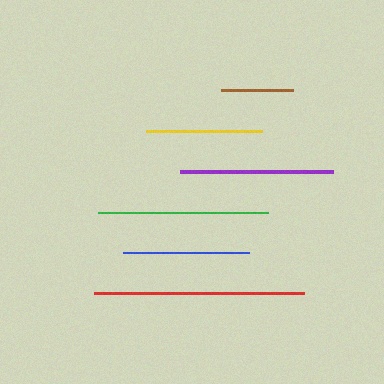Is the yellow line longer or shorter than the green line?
The green line is longer than the yellow line.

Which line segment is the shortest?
The brown line is the shortest at approximately 72 pixels.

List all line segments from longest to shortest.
From longest to shortest: red, green, purple, blue, yellow, brown.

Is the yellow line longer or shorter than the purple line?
The purple line is longer than the yellow line.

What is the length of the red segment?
The red segment is approximately 209 pixels long.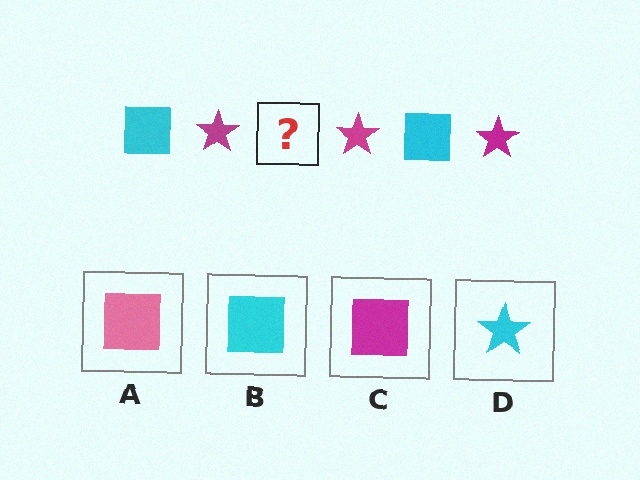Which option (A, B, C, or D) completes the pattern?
B.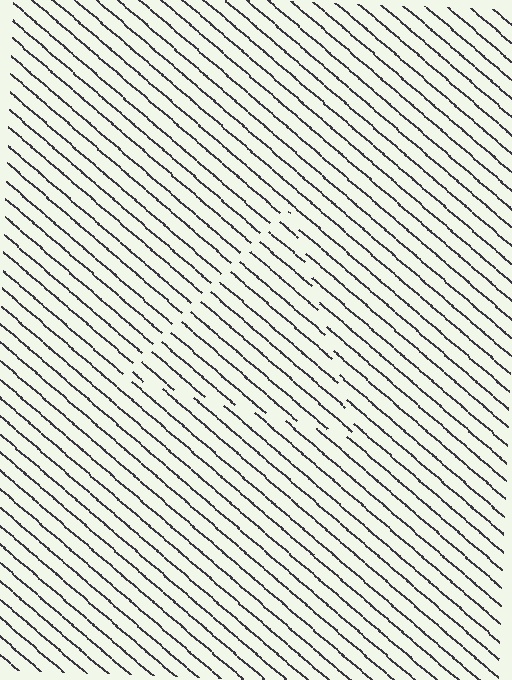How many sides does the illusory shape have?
3 sides — the line-ends trace a triangle.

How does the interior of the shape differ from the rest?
The interior of the shape contains the same grating, shifted by half a period — the contour is defined by the phase discontinuity where line-ends from the inner and outer gratings abut.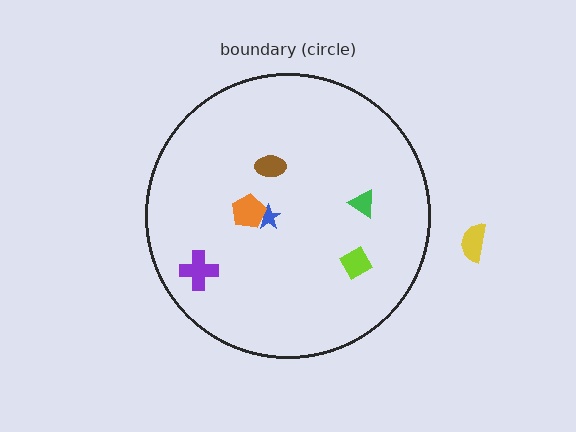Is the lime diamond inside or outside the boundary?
Inside.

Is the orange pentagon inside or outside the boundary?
Inside.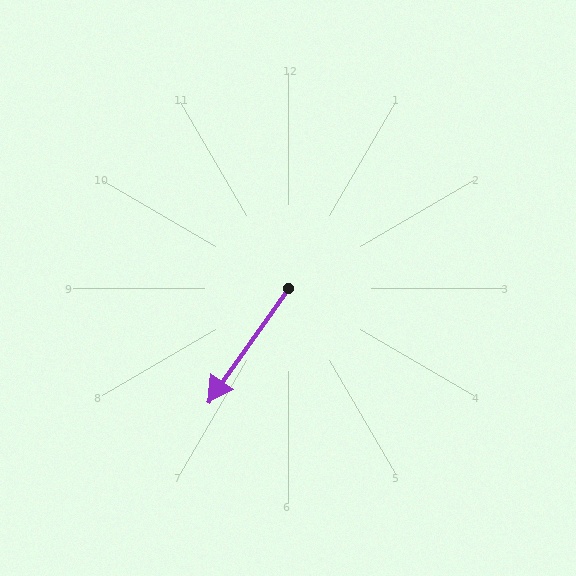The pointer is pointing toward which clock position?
Roughly 7 o'clock.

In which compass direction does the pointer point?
Southwest.